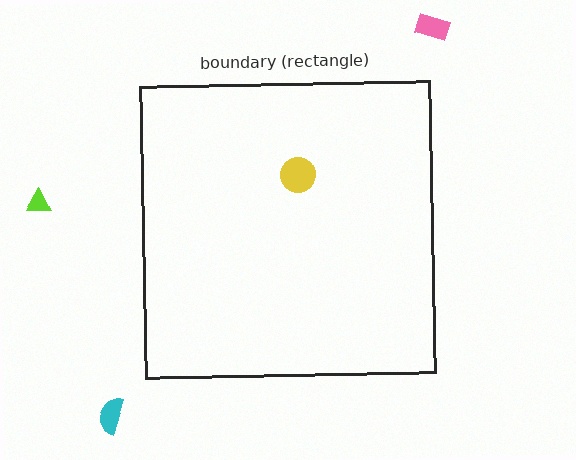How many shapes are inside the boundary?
1 inside, 3 outside.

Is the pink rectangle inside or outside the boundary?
Outside.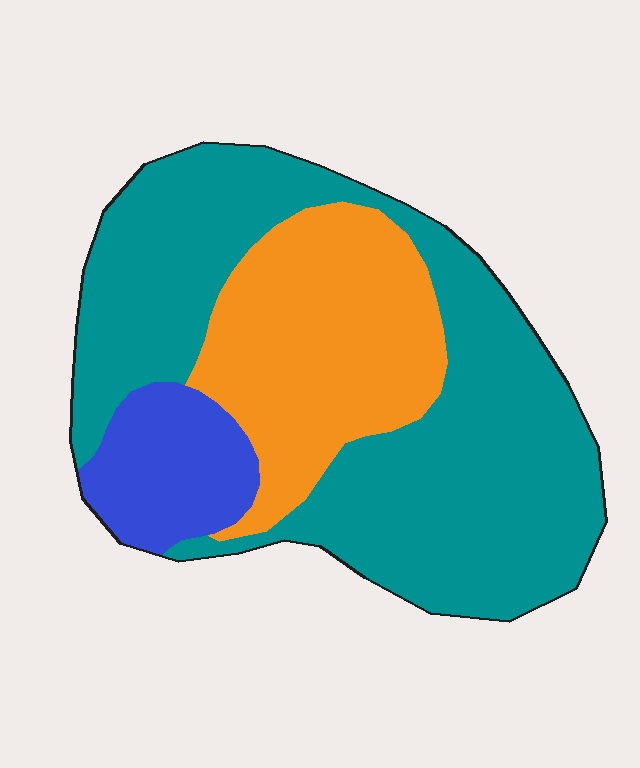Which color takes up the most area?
Teal, at roughly 60%.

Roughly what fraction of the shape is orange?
Orange covers about 30% of the shape.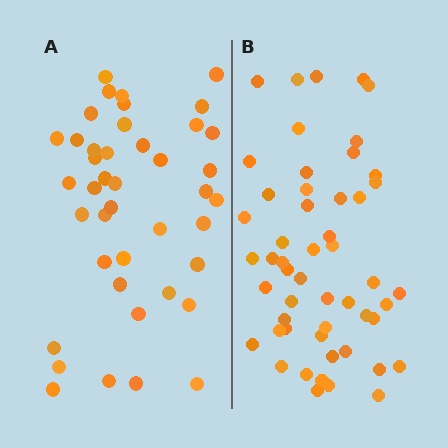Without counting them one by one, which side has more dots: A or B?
Region B (the right region) has more dots.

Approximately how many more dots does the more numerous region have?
Region B has roughly 10 or so more dots than region A.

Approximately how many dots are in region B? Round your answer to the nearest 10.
About 50 dots. (The exact count is 52, which rounds to 50.)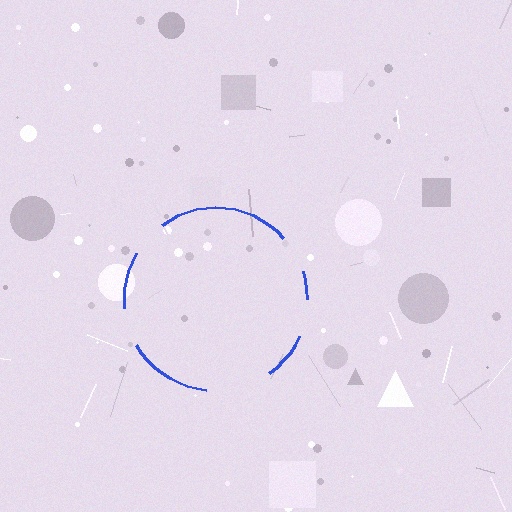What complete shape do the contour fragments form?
The contour fragments form a circle.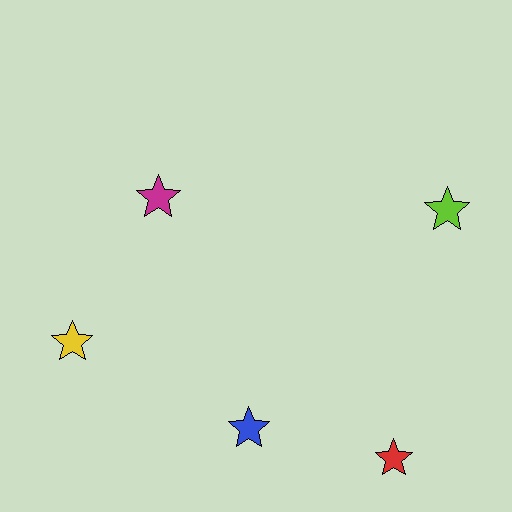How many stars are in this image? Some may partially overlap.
There are 5 stars.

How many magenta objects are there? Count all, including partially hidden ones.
There is 1 magenta object.